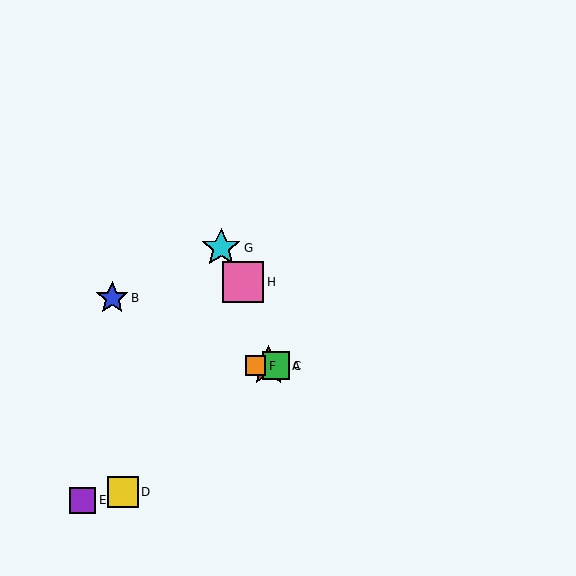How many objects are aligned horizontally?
3 objects (A, C, F) are aligned horizontally.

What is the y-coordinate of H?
Object H is at y≈282.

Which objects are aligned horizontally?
Objects A, C, F are aligned horizontally.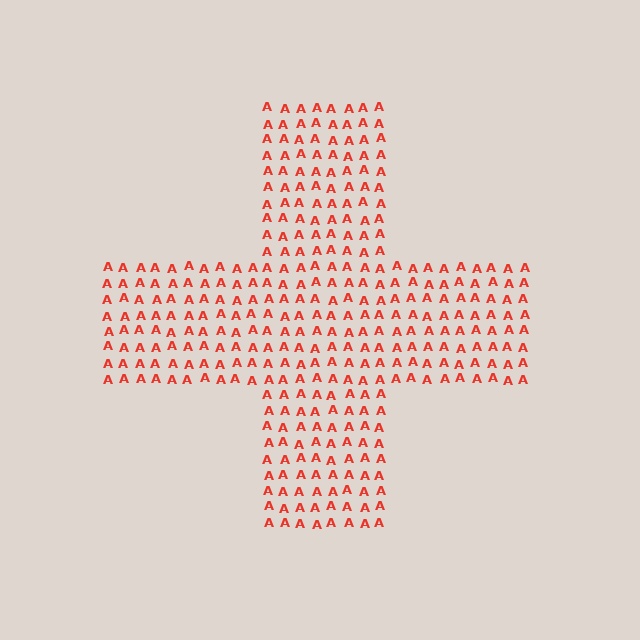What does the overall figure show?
The overall figure shows a cross.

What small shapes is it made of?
It is made of small letter A's.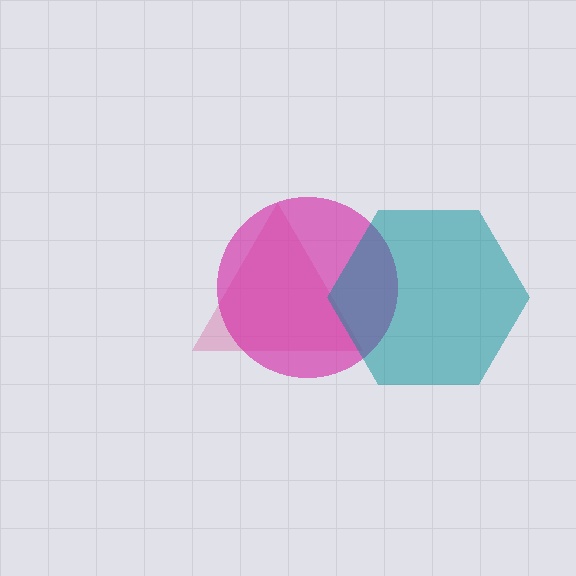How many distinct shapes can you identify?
There are 3 distinct shapes: a pink triangle, a magenta circle, a teal hexagon.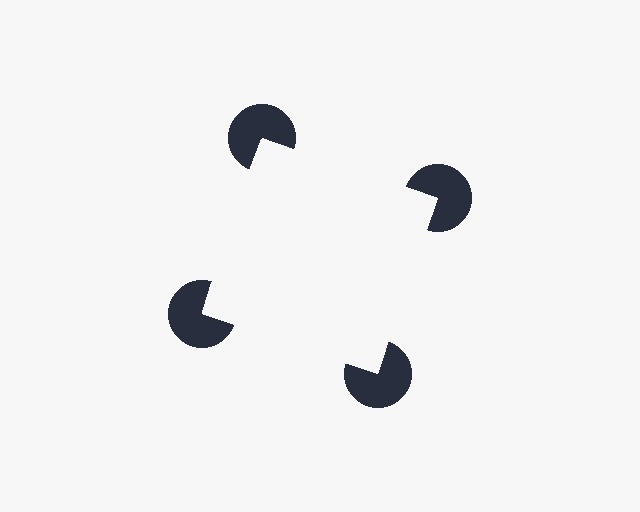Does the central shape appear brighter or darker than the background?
It typically appears slightly brighter than the background, even though no actual brightness change is drawn.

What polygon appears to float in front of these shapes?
An illusory square — its edges are inferred from the aligned wedge cuts in the pac-man discs, not physically drawn.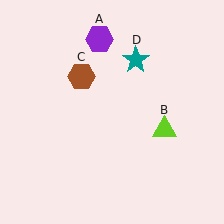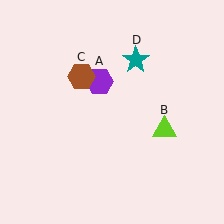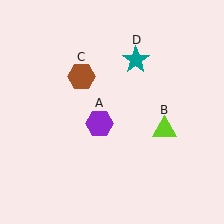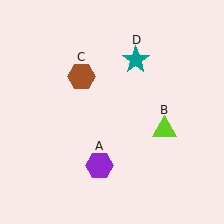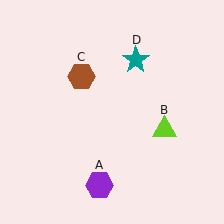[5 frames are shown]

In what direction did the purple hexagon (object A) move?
The purple hexagon (object A) moved down.